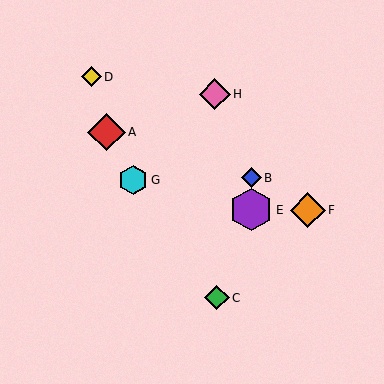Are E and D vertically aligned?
No, E is at x≈251 and D is at x≈91.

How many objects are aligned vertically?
2 objects (B, E) are aligned vertically.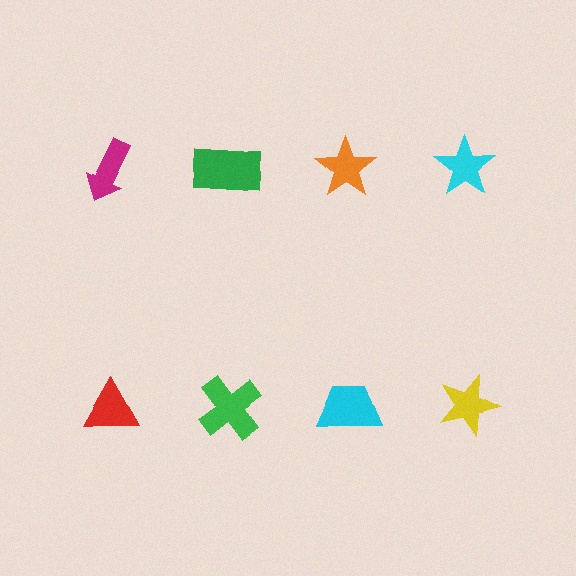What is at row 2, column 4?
A yellow star.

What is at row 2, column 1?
A red triangle.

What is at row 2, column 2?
A green cross.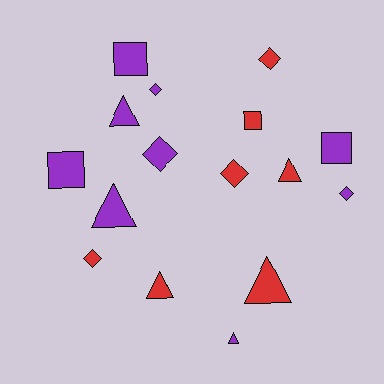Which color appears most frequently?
Purple, with 9 objects.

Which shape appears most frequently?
Triangle, with 6 objects.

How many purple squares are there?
There are 3 purple squares.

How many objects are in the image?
There are 16 objects.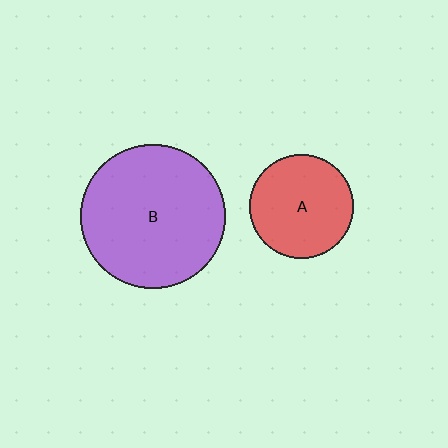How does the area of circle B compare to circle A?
Approximately 1.9 times.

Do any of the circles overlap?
No, none of the circles overlap.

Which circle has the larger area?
Circle B (purple).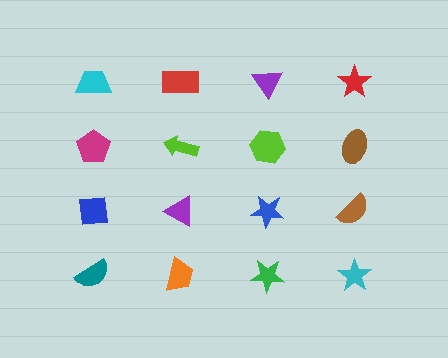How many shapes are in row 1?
4 shapes.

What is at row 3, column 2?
A purple triangle.